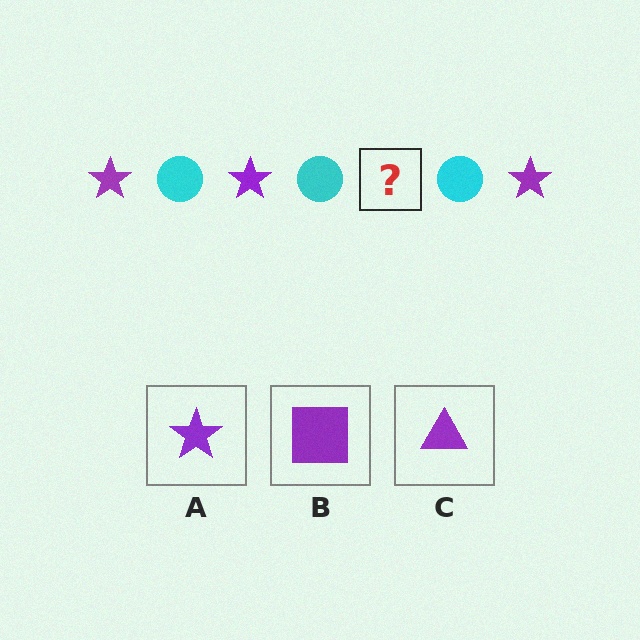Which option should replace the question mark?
Option A.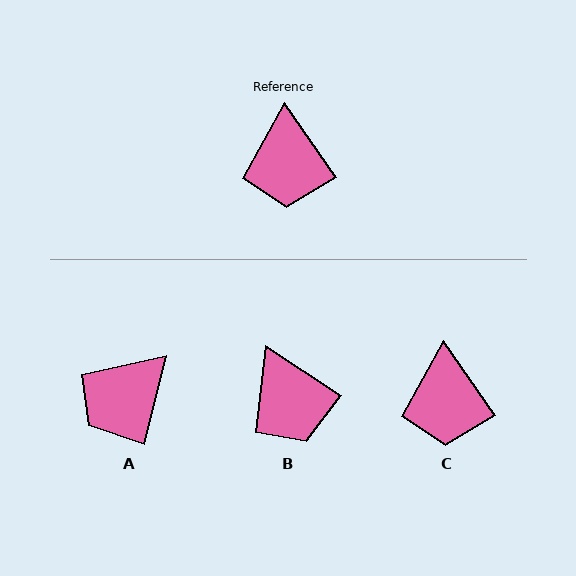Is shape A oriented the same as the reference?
No, it is off by about 49 degrees.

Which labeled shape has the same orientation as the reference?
C.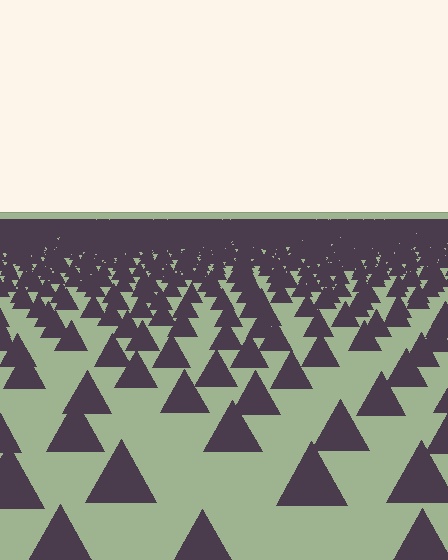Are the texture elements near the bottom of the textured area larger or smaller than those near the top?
Larger. Near the bottom, elements are closer to the viewer and appear at a bigger on-screen size.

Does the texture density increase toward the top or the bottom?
Density increases toward the top.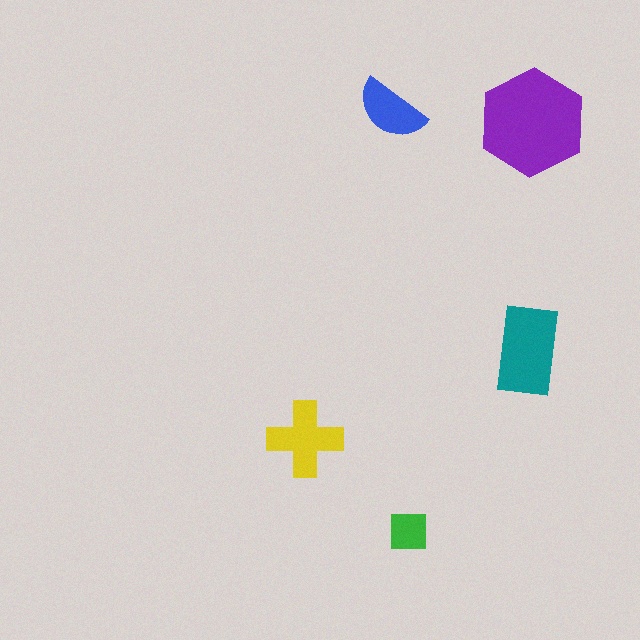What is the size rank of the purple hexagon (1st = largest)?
1st.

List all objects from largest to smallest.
The purple hexagon, the teal rectangle, the yellow cross, the blue semicircle, the green square.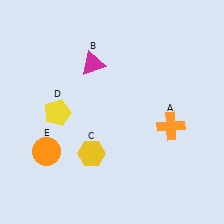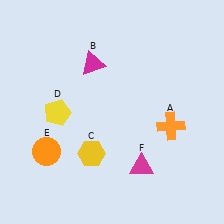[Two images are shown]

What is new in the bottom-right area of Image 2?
A magenta triangle (F) was added in the bottom-right area of Image 2.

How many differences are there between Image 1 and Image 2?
There is 1 difference between the two images.